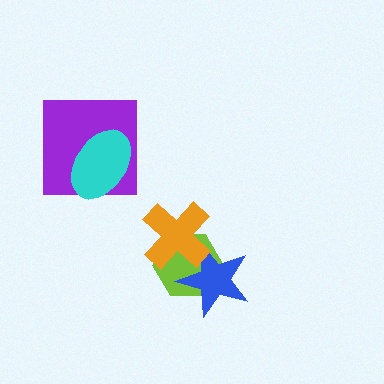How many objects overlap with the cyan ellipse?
1 object overlaps with the cyan ellipse.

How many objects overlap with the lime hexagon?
2 objects overlap with the lime hexagon.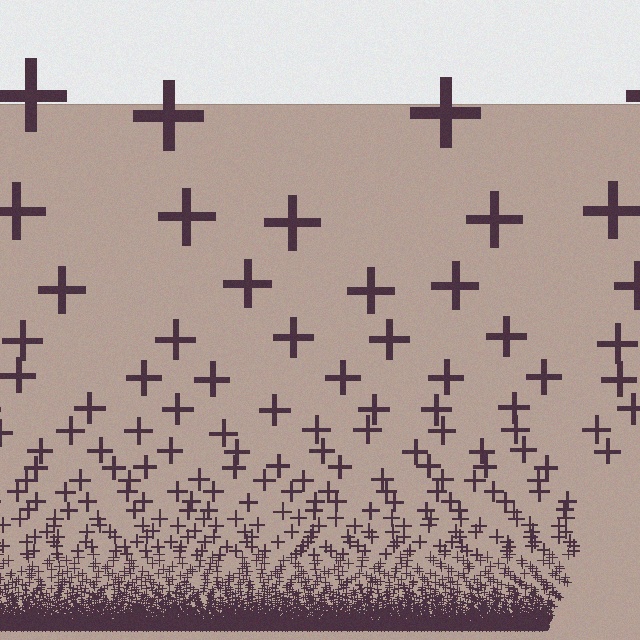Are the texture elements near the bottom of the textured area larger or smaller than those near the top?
Smaller. The gradient is inverted — elements near the bottom are smaller and denser.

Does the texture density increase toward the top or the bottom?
Density increases toward the bottom.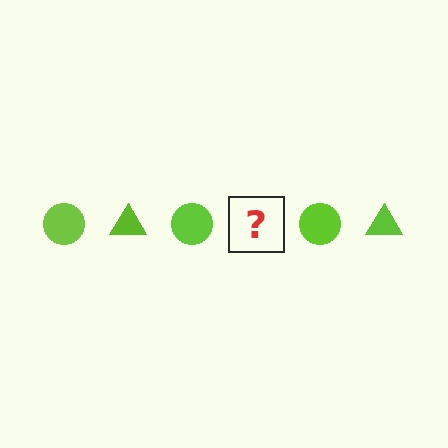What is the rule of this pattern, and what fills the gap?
The rule is that the pattern cycles through circle, triangle shapes in lime. The gap should be filled with a lime triangle.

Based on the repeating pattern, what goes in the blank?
The blank should be a lime triangle.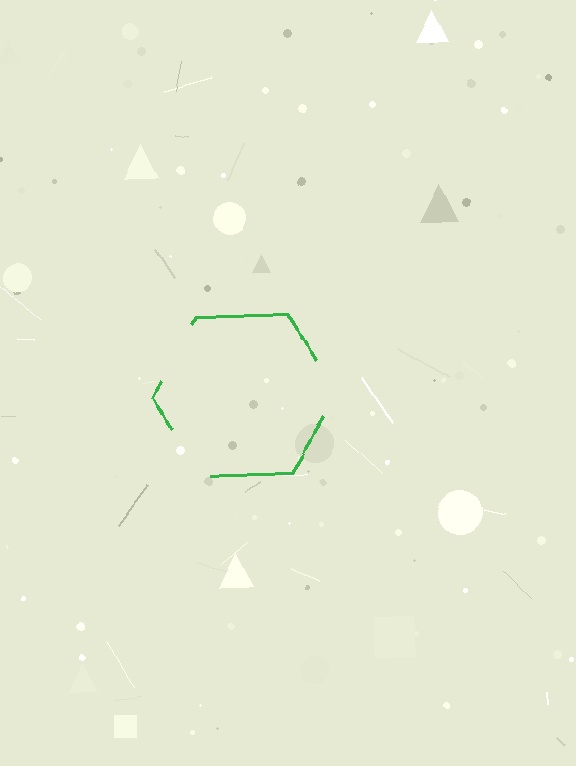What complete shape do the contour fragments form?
The contour fragments form a hexagon.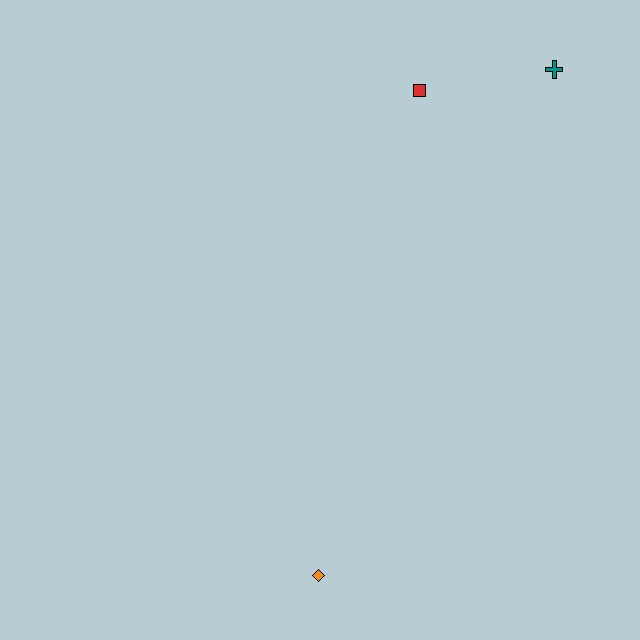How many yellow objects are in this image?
There are no yellow objects.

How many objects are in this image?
There are 3 objects.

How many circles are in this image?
There are no circles.